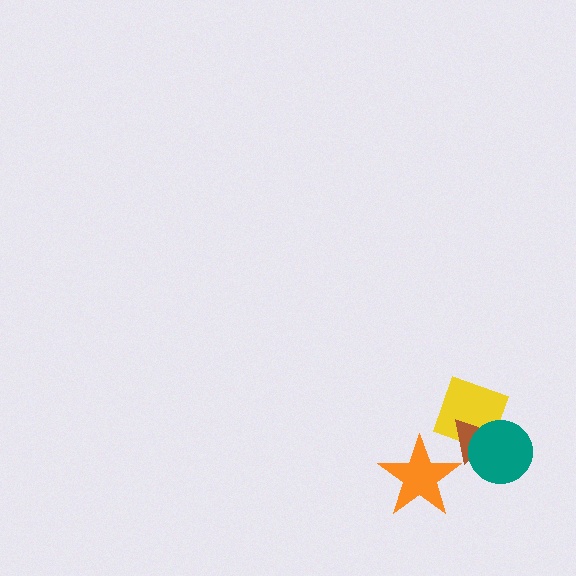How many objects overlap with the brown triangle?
2 objects overlap with the brown triangle.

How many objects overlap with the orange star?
0 objects overlap with the orange star.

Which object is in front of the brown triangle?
The teal circle is in front of the brown triangle.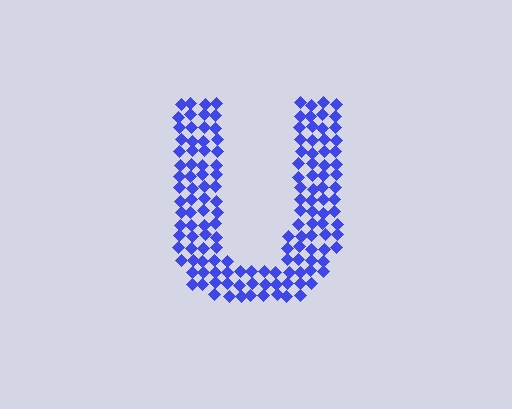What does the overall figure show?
The overall figure shows the letter U.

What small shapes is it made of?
It is made of small diamonds.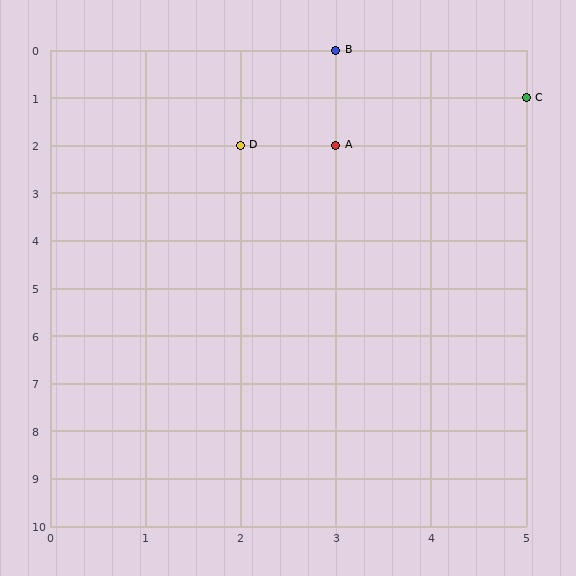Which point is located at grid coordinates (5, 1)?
Point C is at (5, 1).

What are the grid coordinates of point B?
Point B is at grid coordinates (3, 0).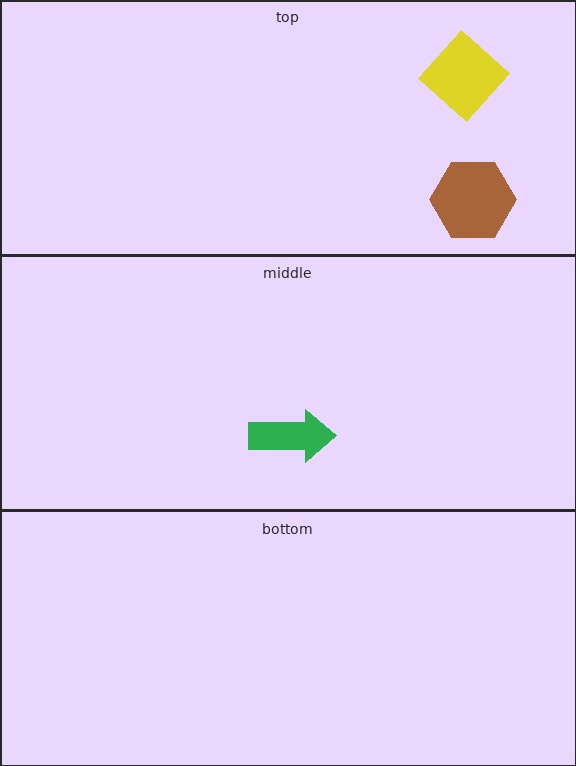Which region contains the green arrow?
The middle region.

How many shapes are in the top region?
2.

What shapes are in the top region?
The brown hexagon, the yellow diamond.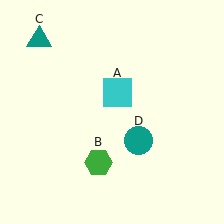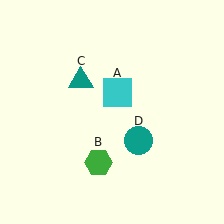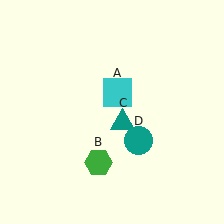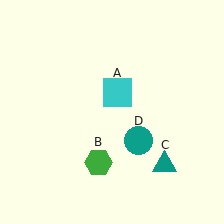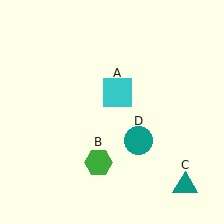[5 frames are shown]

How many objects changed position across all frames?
1 object changed position: teal triangle (object C).